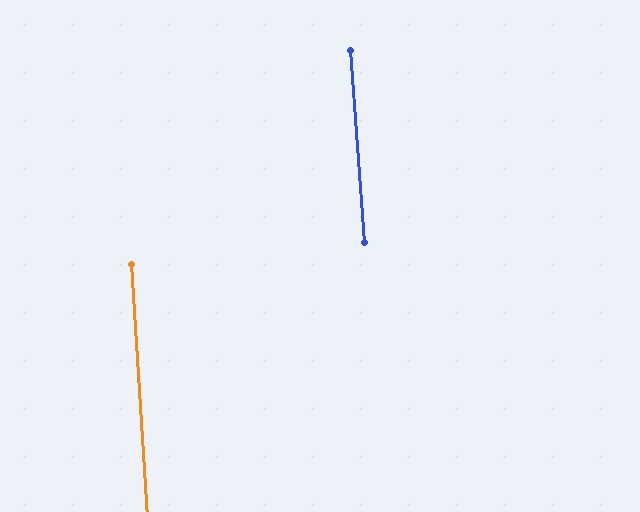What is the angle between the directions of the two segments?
Approximately 1 degree.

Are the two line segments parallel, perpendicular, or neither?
Parallel — their directions differ by only 0.6°.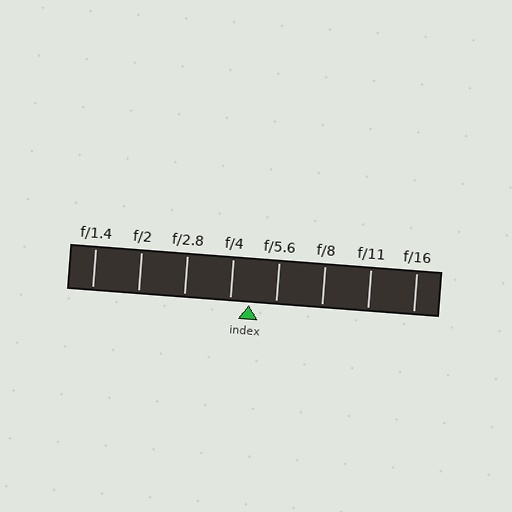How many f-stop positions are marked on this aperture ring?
There are 8 f-stop positions marked.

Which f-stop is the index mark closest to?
The index mark is closest to f/4.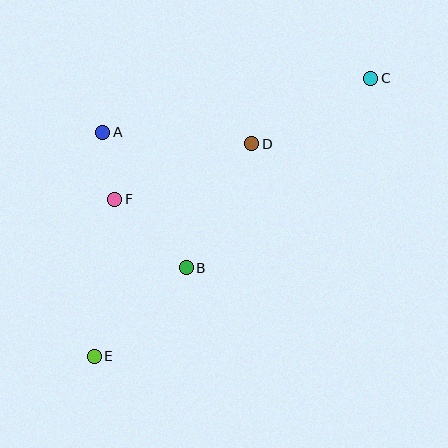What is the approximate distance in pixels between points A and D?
The distance between A and D is approximately 150 pixels.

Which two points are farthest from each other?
Points C and E are farthest from each other.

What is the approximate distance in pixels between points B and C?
The distance between B and C is approximately 264 pixels.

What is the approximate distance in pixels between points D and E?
The distance between D and E is approximately 265 pixels.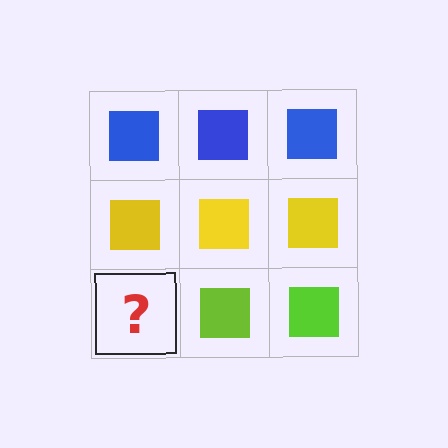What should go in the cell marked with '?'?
The missing cell should contain a lime square.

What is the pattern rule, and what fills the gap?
The rule is that each row has a consistent color. The gap should be filled with a lime square.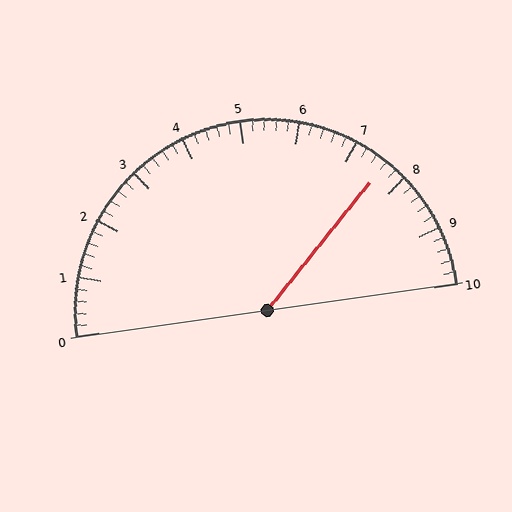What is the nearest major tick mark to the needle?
The nearest major tick mark is 8.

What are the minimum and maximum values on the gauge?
The gauge ranges from 0 to 10.